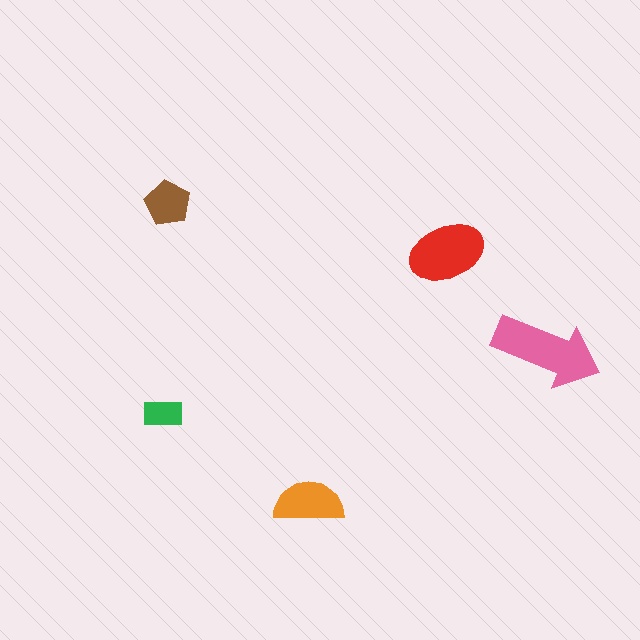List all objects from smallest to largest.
The green rectangle, the brown pentagon, the orange semicircle, the red ellipse, the pink arrow.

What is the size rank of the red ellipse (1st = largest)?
2nd.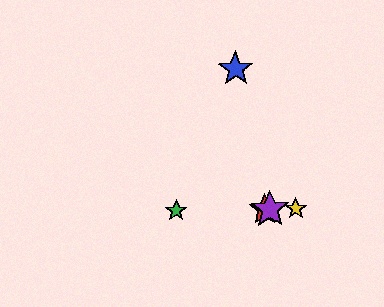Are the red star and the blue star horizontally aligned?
No, the red star is at y≈209 and the blue star is at y≈69.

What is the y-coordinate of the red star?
The red star is at y≈209.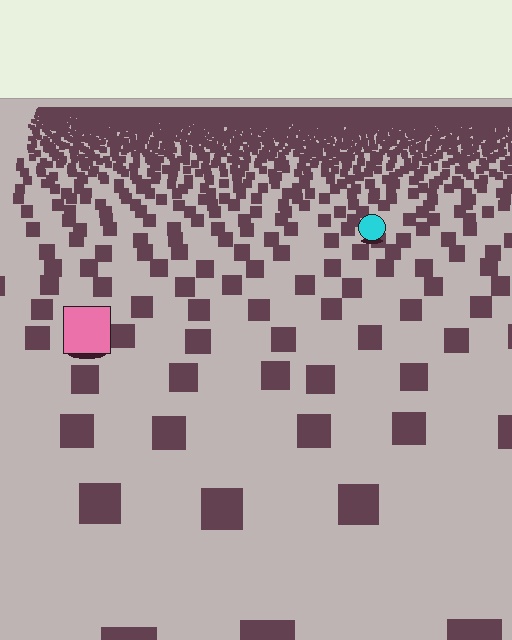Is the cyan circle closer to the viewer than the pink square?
No. The pink square is closer — you can tell from the texture gradient: the ground texture is coarser near it.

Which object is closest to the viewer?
The pink square is closest. The texture marks near it are larger and more spread out.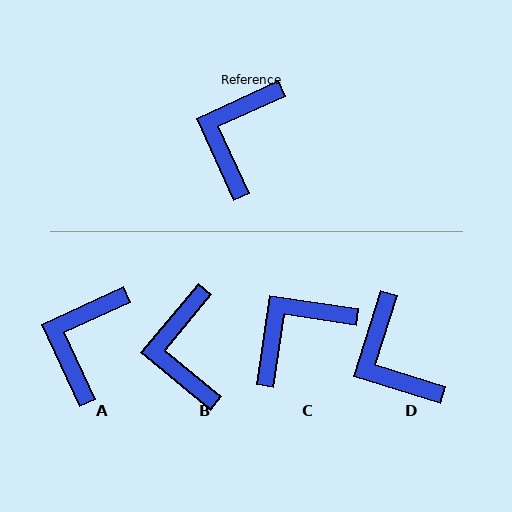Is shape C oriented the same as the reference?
No, it is off by about 33 degrees.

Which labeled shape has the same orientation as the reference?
A.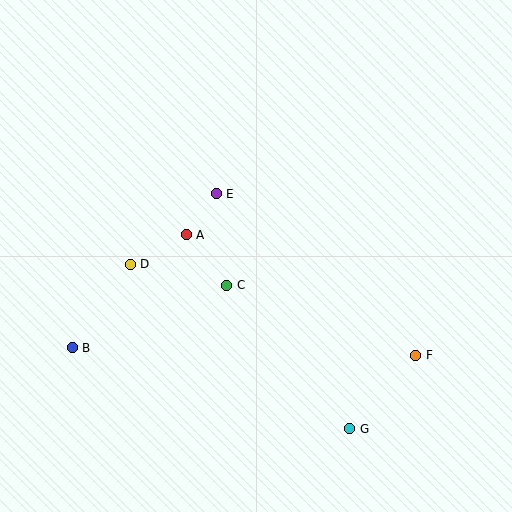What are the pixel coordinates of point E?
Point E is at (216, 194).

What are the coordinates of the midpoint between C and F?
The midpoint between C and F is at (321, 320).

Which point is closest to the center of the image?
Point C at (227, 285) is closest to the center.